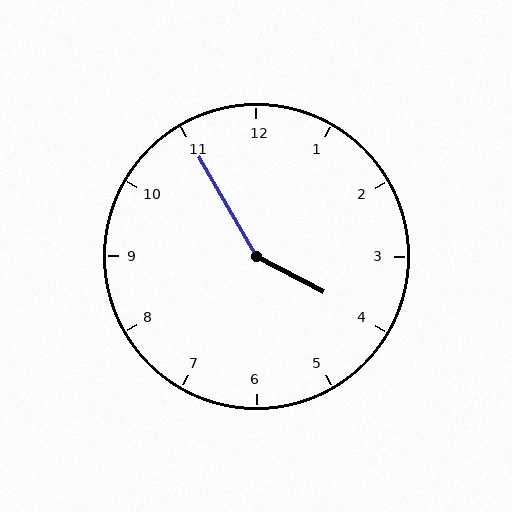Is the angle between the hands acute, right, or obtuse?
It is obtuse.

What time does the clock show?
3:55.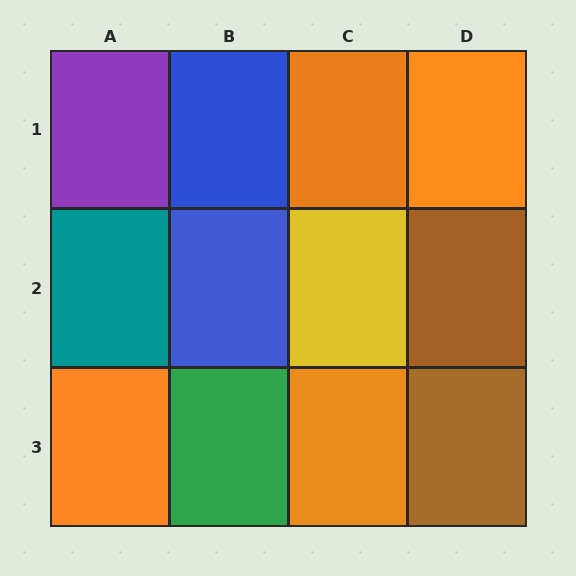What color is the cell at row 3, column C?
Orange.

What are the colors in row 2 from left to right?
Teal, blue, yellow, brown.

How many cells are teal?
1 cell is teal.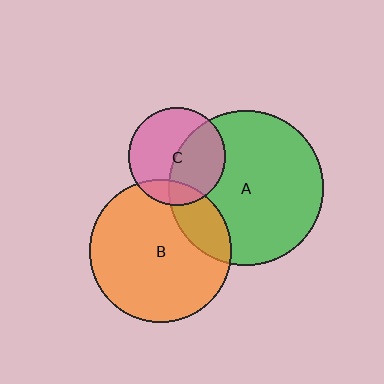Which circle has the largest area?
Circle A (green).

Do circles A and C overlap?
Yes.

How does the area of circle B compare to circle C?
Approximately 2.2 times.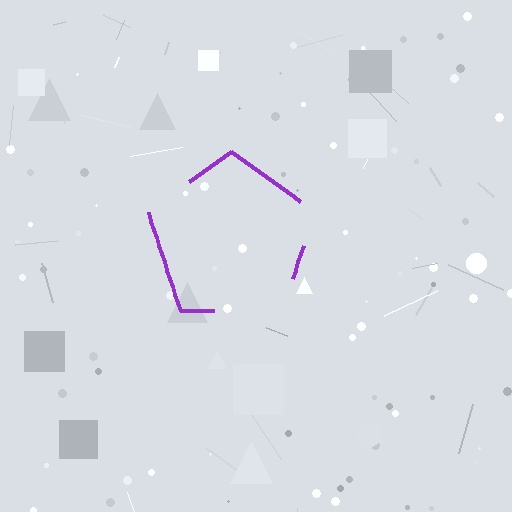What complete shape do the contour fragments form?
The contour fragments form a pentagon.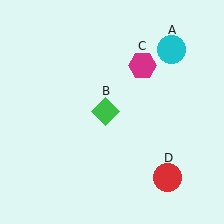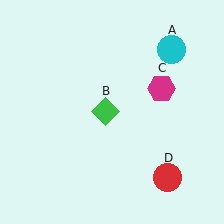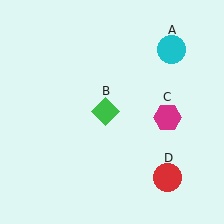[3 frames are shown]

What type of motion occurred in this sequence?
The magenta hexagon (object C) rotated clockwise around the center of the scene.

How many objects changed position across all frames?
1 object changed position: magenta hexagon (object C).